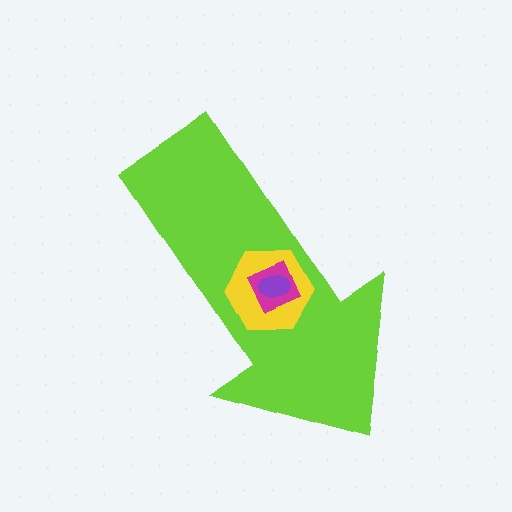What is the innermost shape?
The purple ellipse.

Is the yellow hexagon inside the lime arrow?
Yes.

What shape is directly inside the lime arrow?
The yellow hexagon.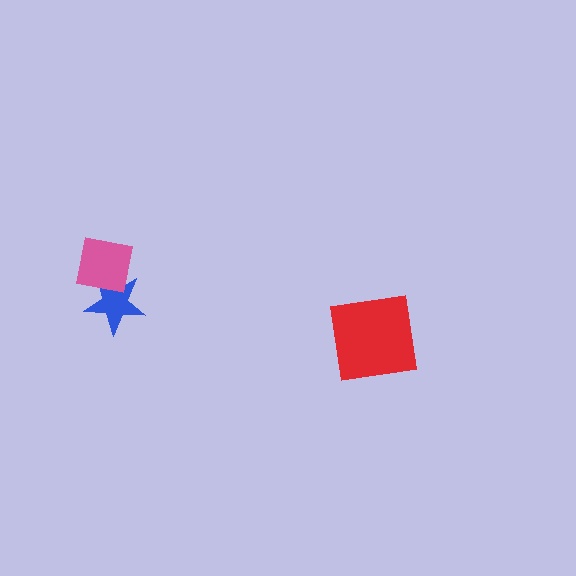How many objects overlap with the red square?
0 objects overlap with the red square.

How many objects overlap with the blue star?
1 object overlaps with the blue star.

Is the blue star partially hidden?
Yes, it is partially covered by another shape.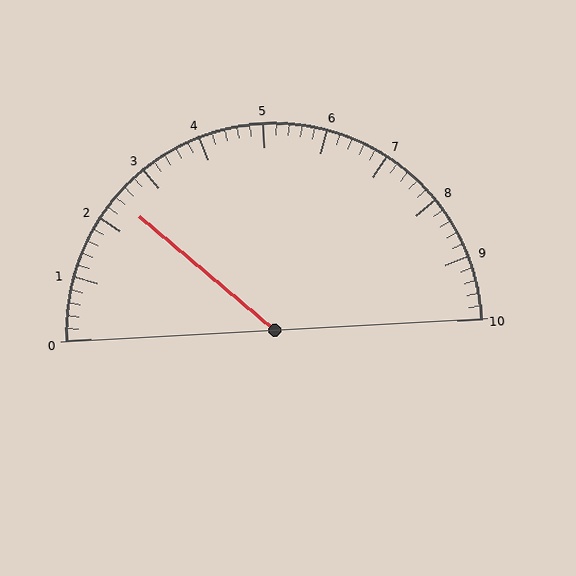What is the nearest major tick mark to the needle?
The nearest major tick mark is 2.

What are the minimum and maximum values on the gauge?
The gauge ranges from 0 to 10.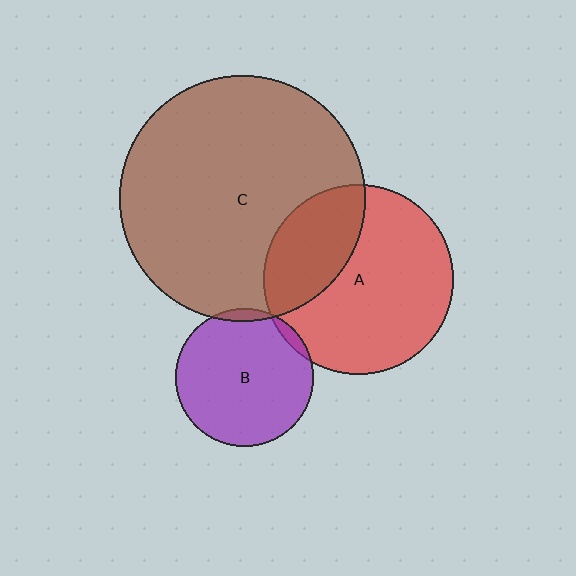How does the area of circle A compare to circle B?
Approximately 1.9 times.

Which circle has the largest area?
Circle C (brown).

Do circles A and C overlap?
Yes.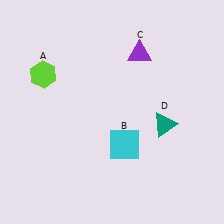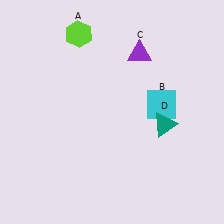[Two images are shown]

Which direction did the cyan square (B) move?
The cyan square (B) moved up.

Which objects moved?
The objects that moved are: the lime hexagon (A), the cyan square (B).